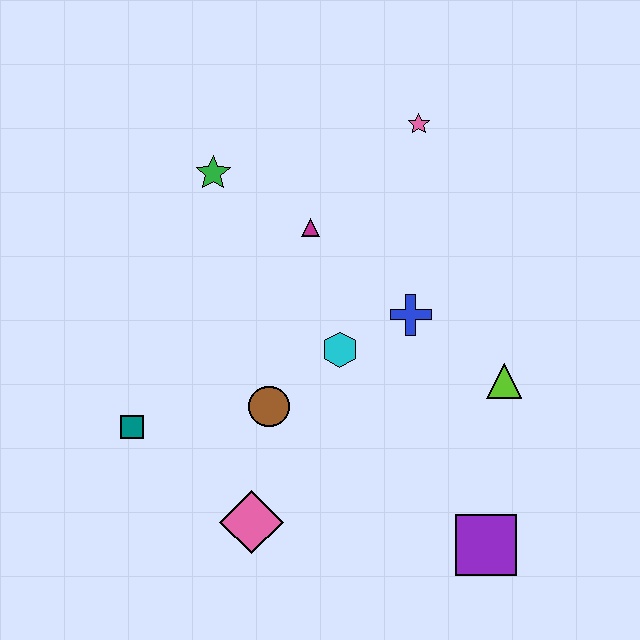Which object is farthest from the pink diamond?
The pink star is farthest from the pink diamond.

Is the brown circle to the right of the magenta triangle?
No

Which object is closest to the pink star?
The magenta triangle is closest to the pink star.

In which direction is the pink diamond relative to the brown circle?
The pink diamond is below the brown circle.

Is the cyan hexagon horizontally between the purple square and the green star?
Yes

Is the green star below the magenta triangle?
No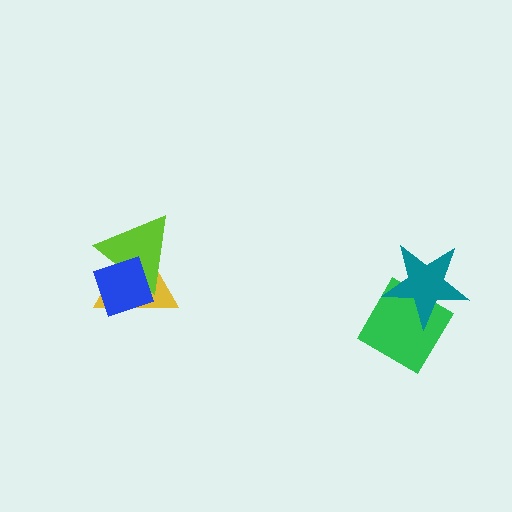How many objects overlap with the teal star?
1 object overlaps with the teal star.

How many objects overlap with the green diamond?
1 object overlaps with the green diamond.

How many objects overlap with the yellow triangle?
2 objects overlap with the yellow triangle.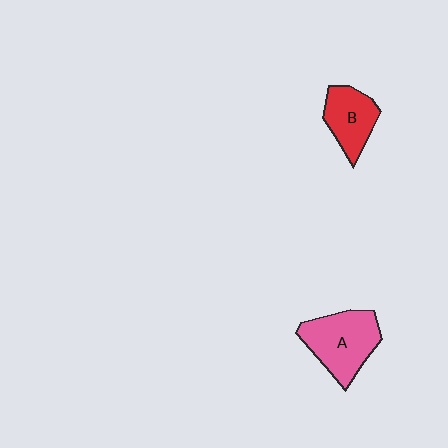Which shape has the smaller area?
Shape B (red).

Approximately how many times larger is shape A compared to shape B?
Approximately 1.5 times.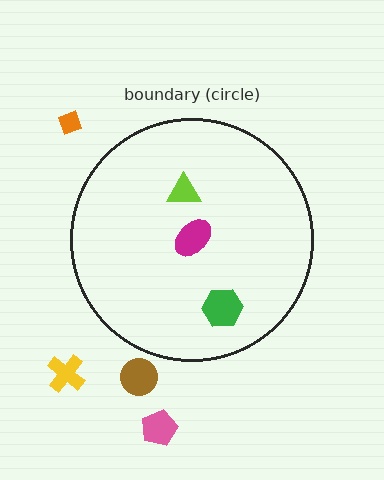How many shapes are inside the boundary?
3 inside, 4 outside.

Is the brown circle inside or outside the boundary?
Outside.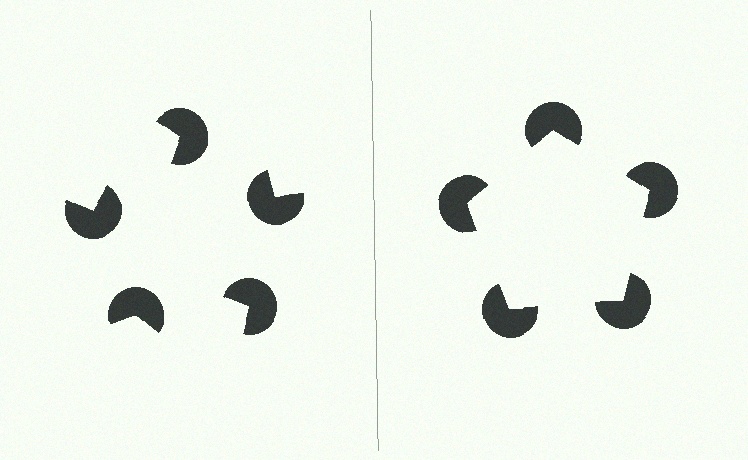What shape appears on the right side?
An illusory pentagon.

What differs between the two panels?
The pac-man discs are positioned identically on both sides; only the wedge orientations differ. On the right they align to a pentagon; on the left they are misaligned.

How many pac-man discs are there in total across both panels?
10 — 5 on each side.